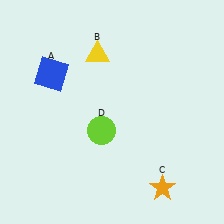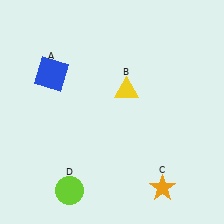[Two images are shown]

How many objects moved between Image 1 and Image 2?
2 objects moved between the two images.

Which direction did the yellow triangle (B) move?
The yellow triangle (B) moved down.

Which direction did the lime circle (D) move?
The lime circle (D) moved down.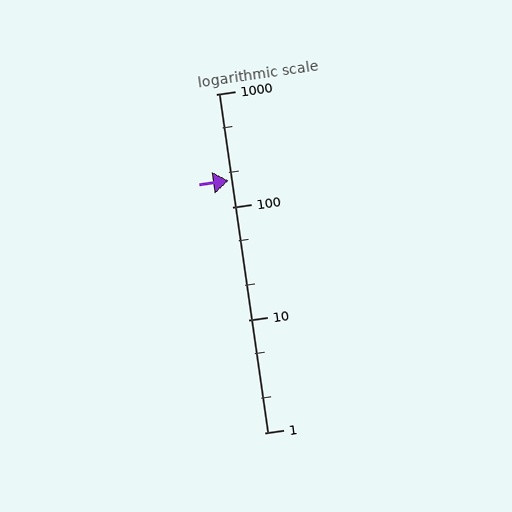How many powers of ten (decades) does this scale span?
The scale spans 3 decades, from 1 to 1000.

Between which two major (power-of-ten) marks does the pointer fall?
The pointer is between 100 and 1000.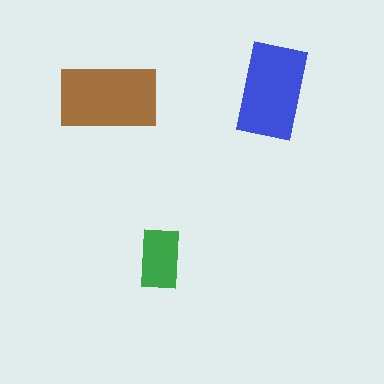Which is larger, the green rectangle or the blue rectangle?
The blue one.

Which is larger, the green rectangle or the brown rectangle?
The brown one.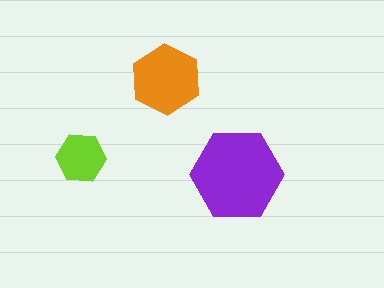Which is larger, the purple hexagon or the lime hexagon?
The purple one.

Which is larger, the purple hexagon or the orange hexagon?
The purple one.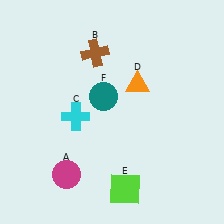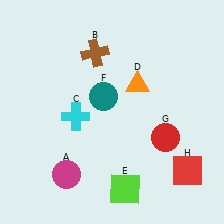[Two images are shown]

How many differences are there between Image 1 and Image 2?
There are 2 differences between the two images.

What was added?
A red circle (G), a red square (H) were added in Image 2.